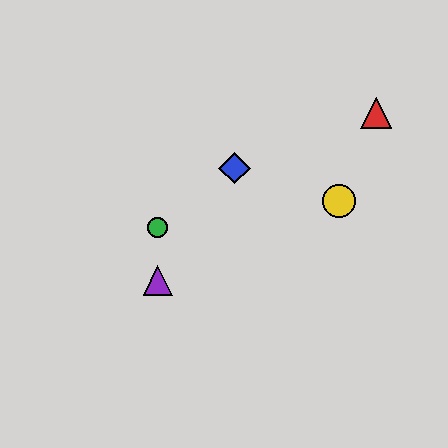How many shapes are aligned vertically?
2 shapes (the green circle, the purple triangle) are aligned vertically.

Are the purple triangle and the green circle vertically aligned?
Yes, both are at x≈158.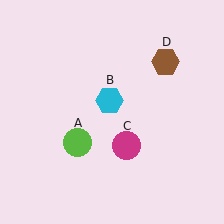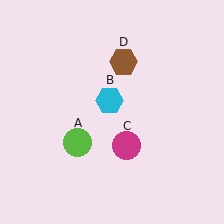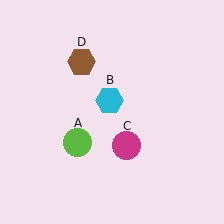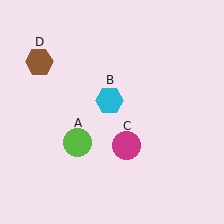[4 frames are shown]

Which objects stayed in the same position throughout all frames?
Lime circle (object A) and cyan hexagon (object B) and magenta circle (object C) remained stationary.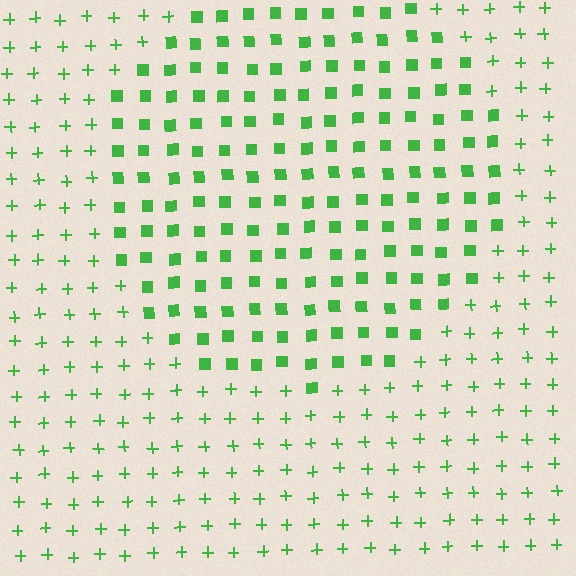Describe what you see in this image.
The image is filled with small green elements arranged in a uniform grid. A circle-shaped region contains squares, while the surrounding area contains plus signs. The boundary is defined purely by the change in element shape.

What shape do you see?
I see a circle.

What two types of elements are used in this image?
The image uses squares inside the circle region and plus signs outside it.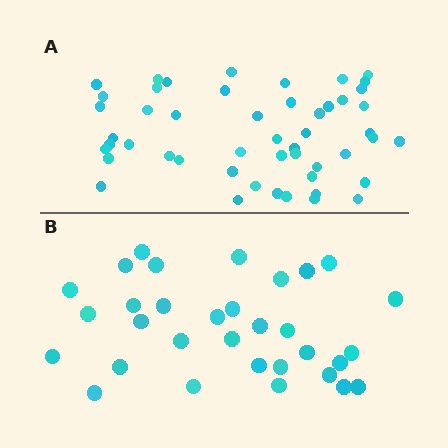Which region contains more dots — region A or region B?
Region A (the top region) has more dots.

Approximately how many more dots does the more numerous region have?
Region A has approximately 20 more dots than region B.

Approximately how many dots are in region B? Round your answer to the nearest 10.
About 30 dots. (The exact count is 32, which rounds to 30.)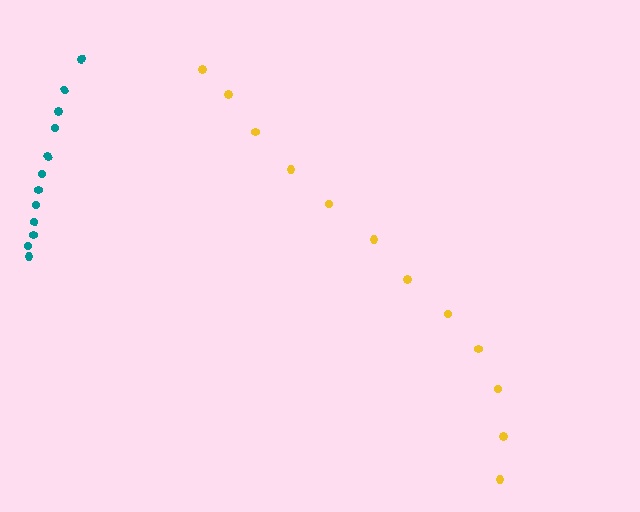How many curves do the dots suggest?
There are 2 distinct paths.